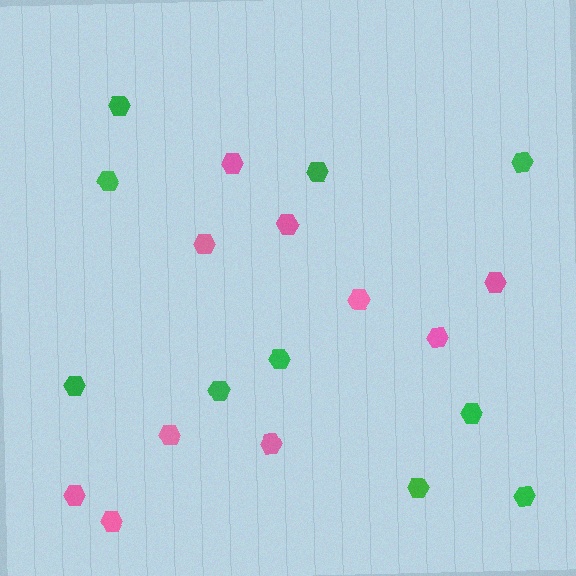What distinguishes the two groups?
There are 2 groups: one group of pink hexagons (10) and one group of green hexagons (10).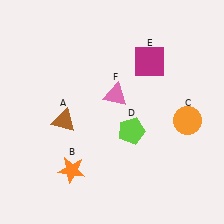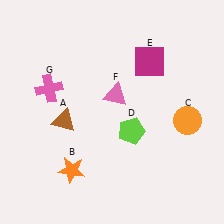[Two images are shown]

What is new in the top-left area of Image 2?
A pink cross (G) was added in the top-left area of Image 2.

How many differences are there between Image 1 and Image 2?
There is 1 difference between the two images.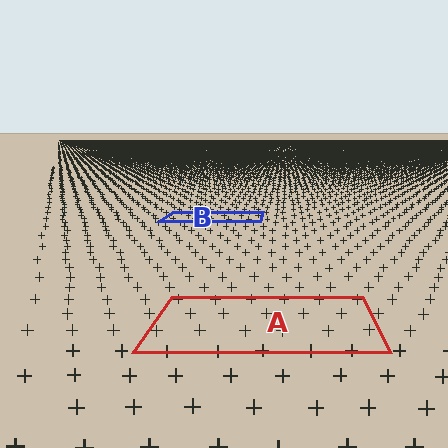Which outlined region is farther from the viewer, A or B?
Region B is farther from the viewer — the texture elements inside it appear smaller and more densely packed.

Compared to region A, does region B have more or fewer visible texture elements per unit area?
Region B has more texture elements per unit area — they are packed more densely because it is farther away.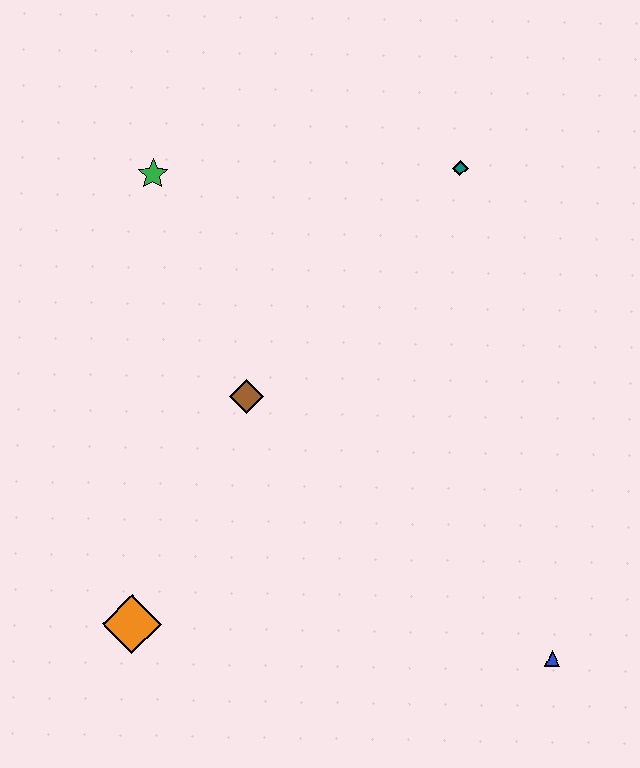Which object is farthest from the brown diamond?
The blue triangle is farthest from the brown diamond.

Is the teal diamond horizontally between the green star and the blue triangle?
Yes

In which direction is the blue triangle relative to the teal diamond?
The blue triangle is below the teal diamond.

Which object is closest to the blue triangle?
The brown diamond is closest to the blue triangle.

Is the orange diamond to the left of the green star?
Yes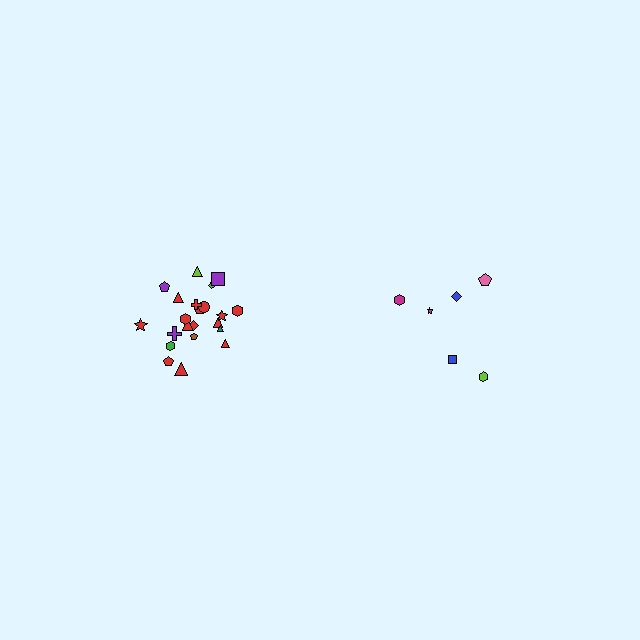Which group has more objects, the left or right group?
The left group.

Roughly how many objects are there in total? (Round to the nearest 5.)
Roughly 30 objects in total.